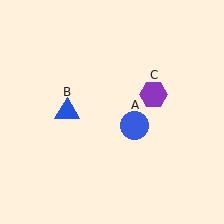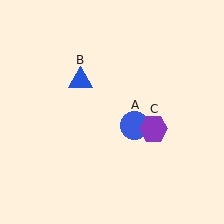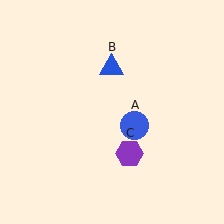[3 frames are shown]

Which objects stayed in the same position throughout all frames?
Blue circle (object A) remained stationary.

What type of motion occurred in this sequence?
The blue triangle (object B), purple hexagon (object C) rotated clockwise around the center of the scene.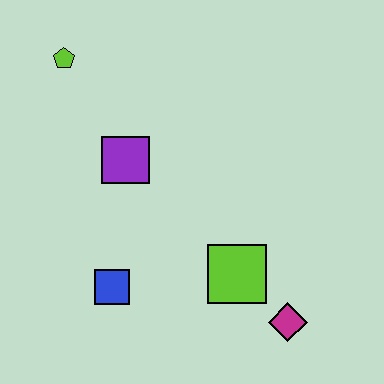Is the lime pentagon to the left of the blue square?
Yes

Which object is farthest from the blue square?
The lime pentagon is farthest from the blue square.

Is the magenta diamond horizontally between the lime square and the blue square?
No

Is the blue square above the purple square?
No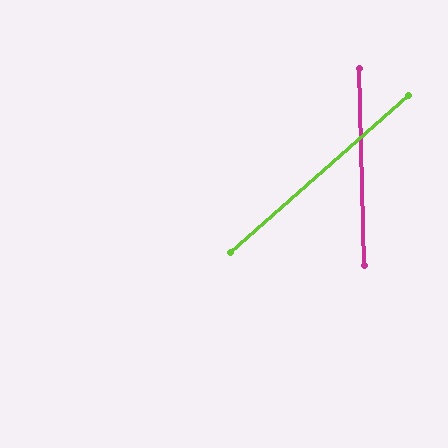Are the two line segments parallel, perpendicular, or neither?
Neither parallel nor perpendicular — they differ by about 50°.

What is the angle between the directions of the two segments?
Approximately 50 degrees.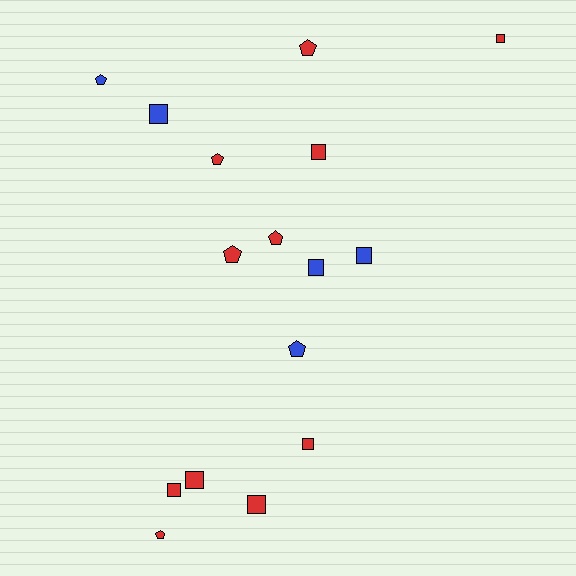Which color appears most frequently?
Red, with 11 objects.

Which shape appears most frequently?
Square, with 9 objects.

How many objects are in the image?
There are 16 objects.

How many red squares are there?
There are 6 red squares.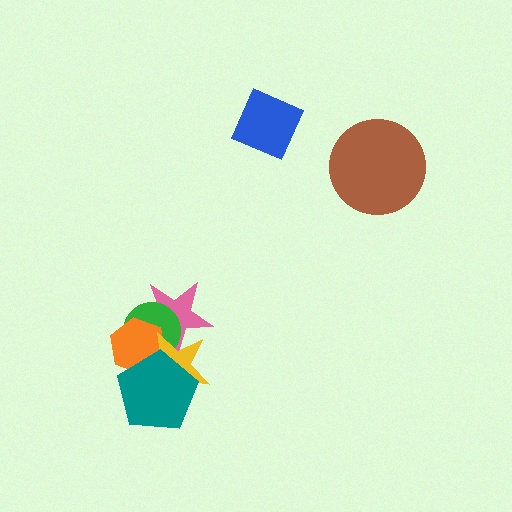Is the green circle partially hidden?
Yes, it is partially covered by another shape.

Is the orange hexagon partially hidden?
Yes, it is partially covered by another shape.